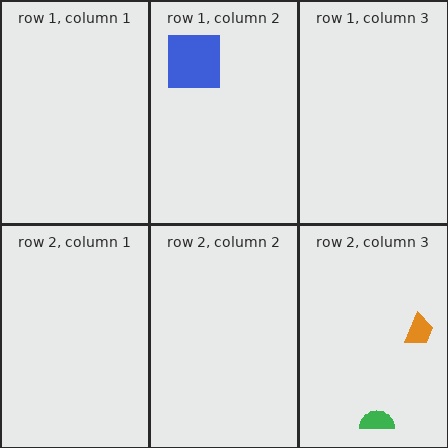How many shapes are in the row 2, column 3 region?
2.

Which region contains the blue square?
The row 1, column 2 region.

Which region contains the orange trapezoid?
The row 2, column 3 region.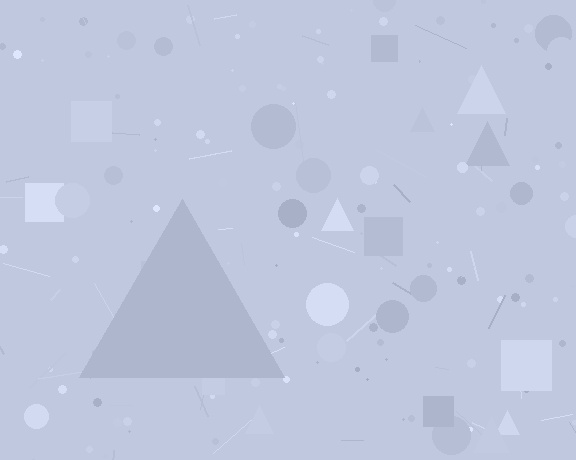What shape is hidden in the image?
A triangle is hidden in the image.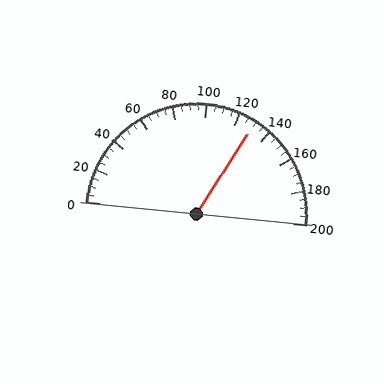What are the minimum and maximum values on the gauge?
The gauge ranges from 0 to 200.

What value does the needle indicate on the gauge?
The needle indicates approximately 130.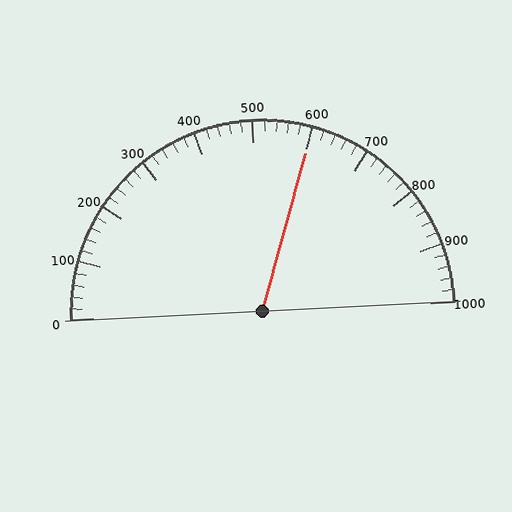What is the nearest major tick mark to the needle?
The nearest major tick mark is 600.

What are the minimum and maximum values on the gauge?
The gauge ranges from 0 to 1000.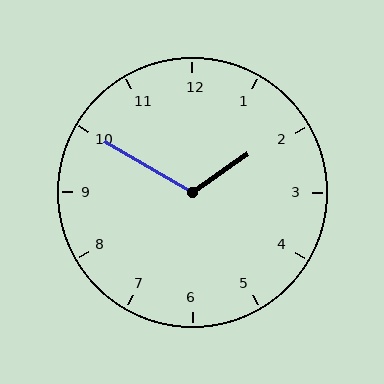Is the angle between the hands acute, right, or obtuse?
It is obtuse.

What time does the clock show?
1:50.